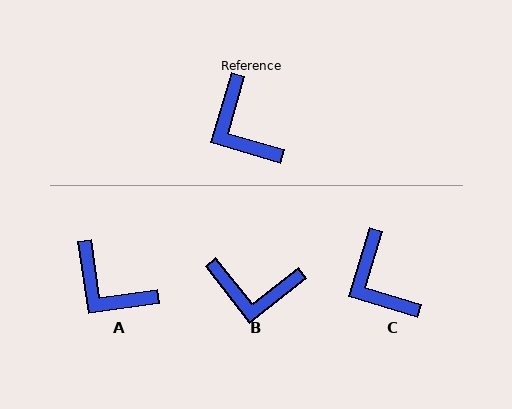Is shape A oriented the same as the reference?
No, it is off by about 25 degrees.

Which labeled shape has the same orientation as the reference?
C.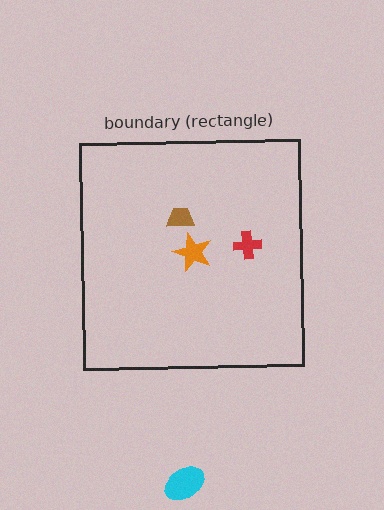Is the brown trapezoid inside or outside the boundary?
Inside.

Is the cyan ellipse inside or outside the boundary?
Outside.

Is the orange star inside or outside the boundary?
Inside.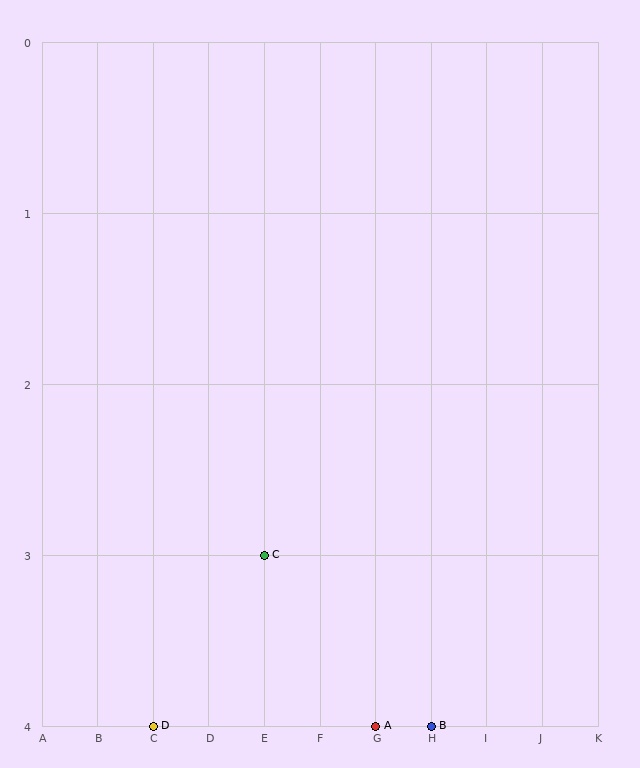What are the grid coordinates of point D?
Point D is at grid coordinates (C, 4).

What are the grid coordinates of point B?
Point B is at grid coordinates (H, 4).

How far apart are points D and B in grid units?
Points D and B are 5 columns apart.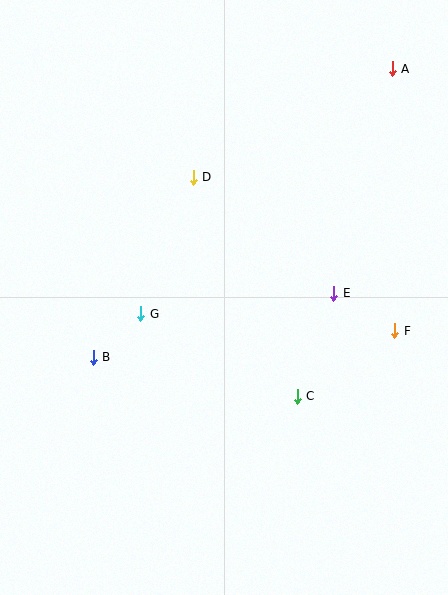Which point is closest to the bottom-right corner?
Point C is closest to the bottom-right corner.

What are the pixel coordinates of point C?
Point C is at (297, 396).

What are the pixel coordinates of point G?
Point G is at (141, 314).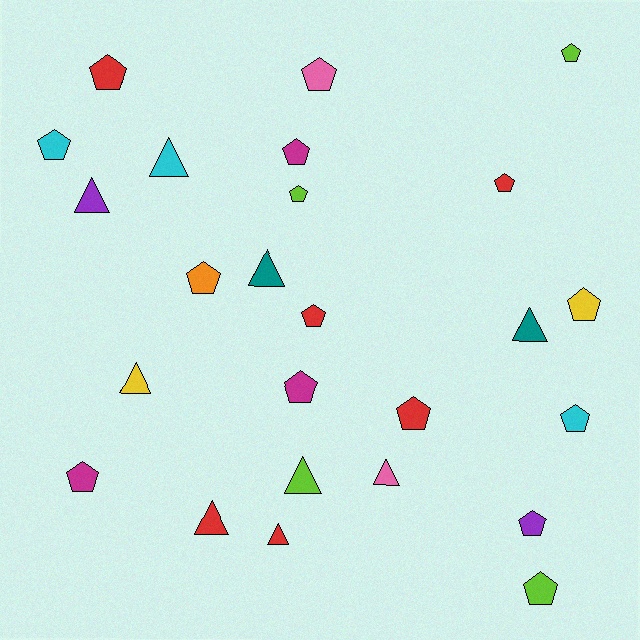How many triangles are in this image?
There are 9 triangles.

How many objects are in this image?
There are 25 objects.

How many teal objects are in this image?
There are 2 teal objects.